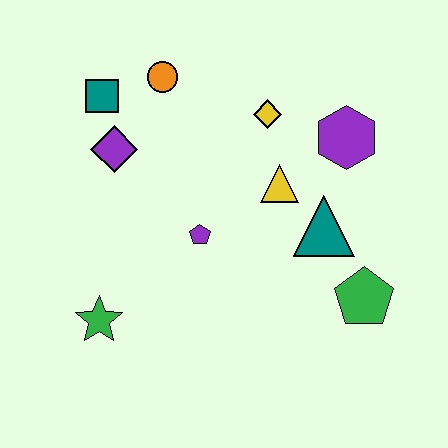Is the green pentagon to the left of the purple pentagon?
No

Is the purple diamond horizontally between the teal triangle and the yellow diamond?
No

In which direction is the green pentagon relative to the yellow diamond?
The green pentagon is below the yellow diamond.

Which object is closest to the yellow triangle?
The teal triangle is closest to the yellow triangle.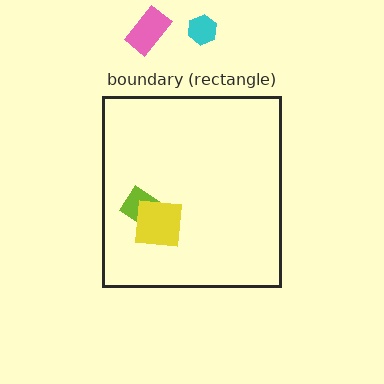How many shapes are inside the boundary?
2 inside, 2 outside.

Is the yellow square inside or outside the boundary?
Inside.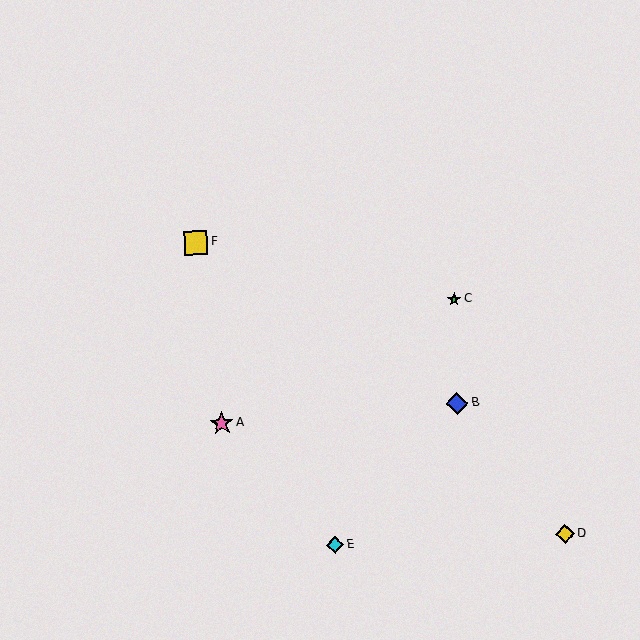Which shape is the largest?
The yellow square (labeled F) is the largest.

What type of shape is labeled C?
Shape C is a green star.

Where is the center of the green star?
The center of the green star is at (454, 299).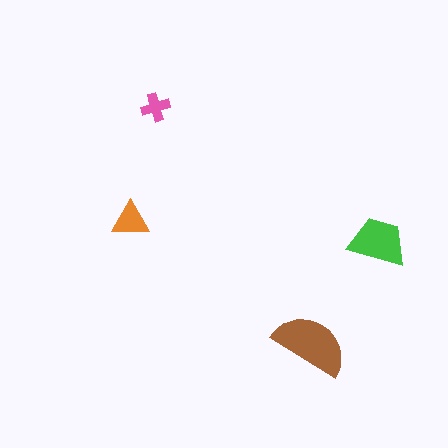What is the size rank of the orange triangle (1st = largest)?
3rd.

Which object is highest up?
The pink cross is topmost.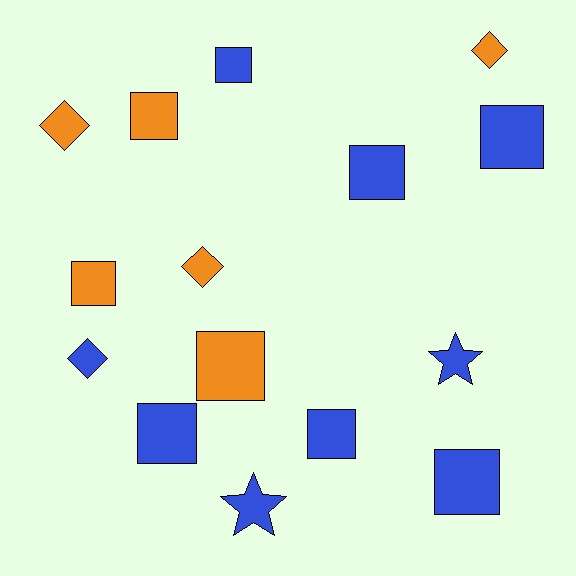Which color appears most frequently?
Blue, with 9 objects.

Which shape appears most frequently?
Square, with 9 objects.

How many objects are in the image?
There are 15 objects.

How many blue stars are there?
There are 2 blue stars.